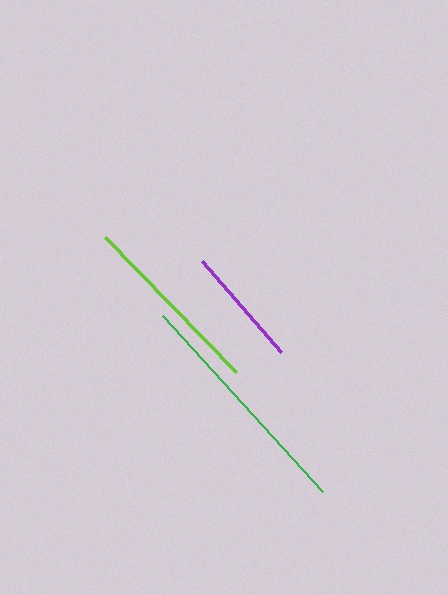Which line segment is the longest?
The green line is the longest at approximately 238 pixels.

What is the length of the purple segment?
The purple segment is approximately 120 pixels long.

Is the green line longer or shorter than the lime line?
The green line is longer than the lime line.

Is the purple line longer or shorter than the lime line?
The lime line is longer than the purple line.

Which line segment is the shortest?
The purple line is the shortest at approximately 120 pixels.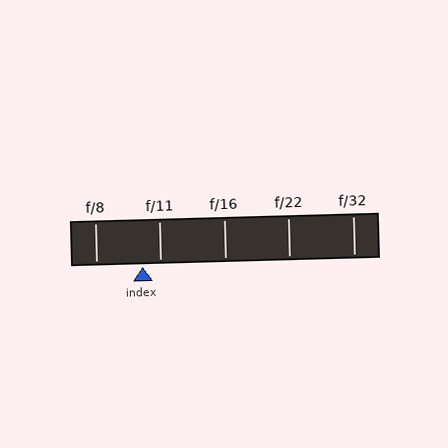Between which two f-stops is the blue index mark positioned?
The index mark is between f/8 and f/11.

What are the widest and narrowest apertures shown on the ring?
The widest aperture shown is f/8 and the narrowest is f/32.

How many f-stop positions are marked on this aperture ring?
There are 5 f-stop positions marked.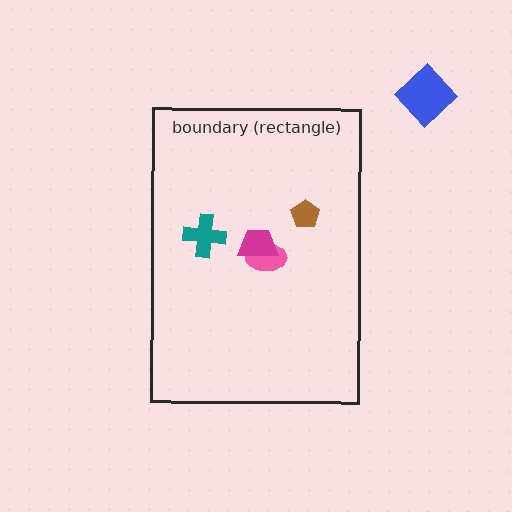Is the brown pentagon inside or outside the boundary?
Inside.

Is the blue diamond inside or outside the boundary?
Outside.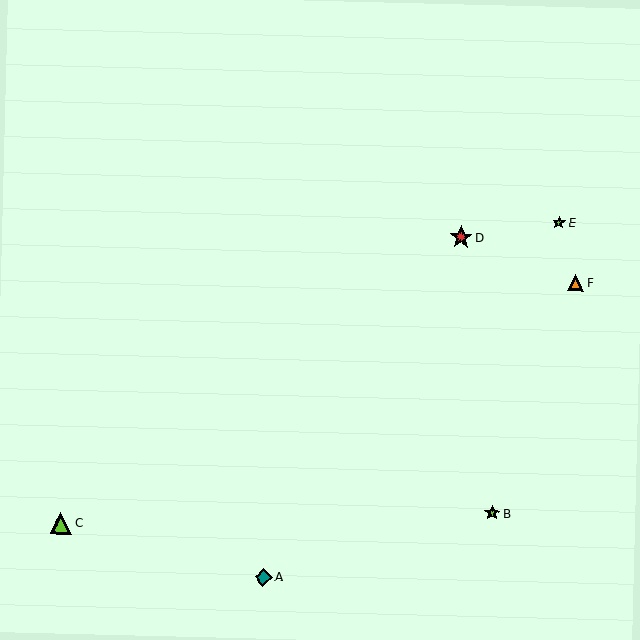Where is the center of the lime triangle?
The center of the lime triangle is at (61, 523).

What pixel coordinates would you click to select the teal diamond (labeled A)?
Click at (263, 577) to select the teal diamond A.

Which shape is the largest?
The red star (labeled D) is the largest.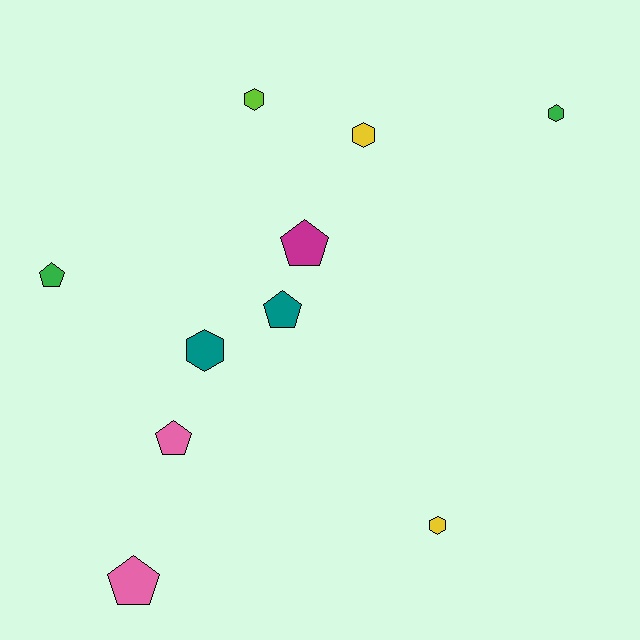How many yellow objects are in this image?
There are 2 yellow objects.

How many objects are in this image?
There are 10 objects.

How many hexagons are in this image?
There are 5 hexagons.